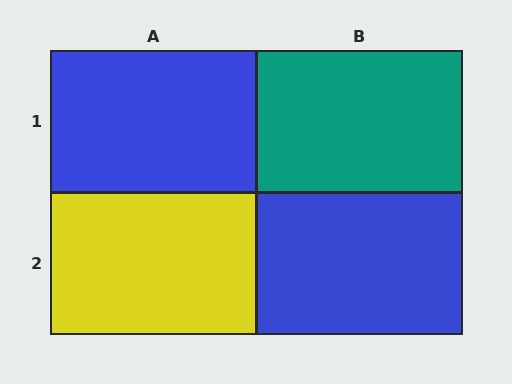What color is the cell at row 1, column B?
Teal.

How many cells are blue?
2 cells are blue.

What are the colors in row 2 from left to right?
Yellow, blue.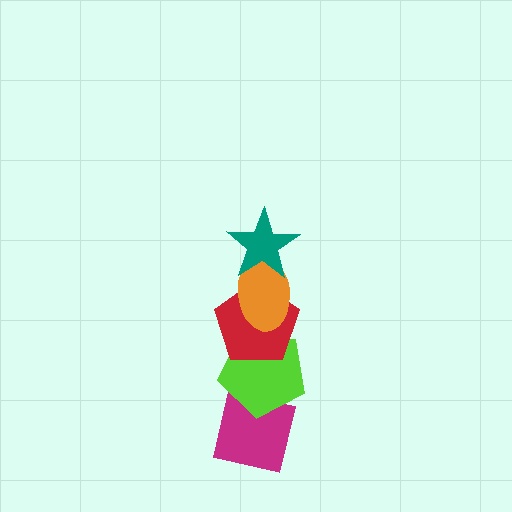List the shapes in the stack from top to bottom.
From top to bottom: the teal star, the orange ellipse, the red pentagon, the lime pentagon, the magenta square.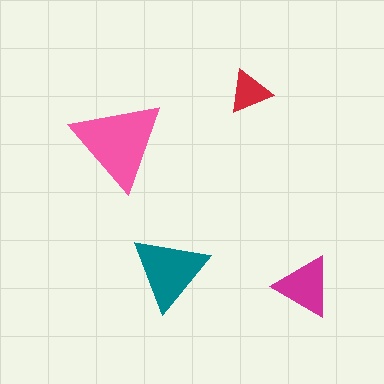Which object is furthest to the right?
The magenta triangle is rightmost.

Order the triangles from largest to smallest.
the pink one, the teal one, the magenta one, the red one.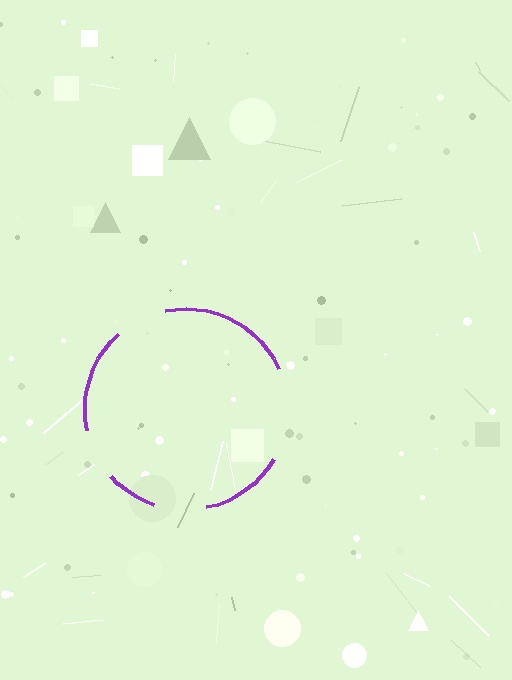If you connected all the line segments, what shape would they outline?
They would outline a circle.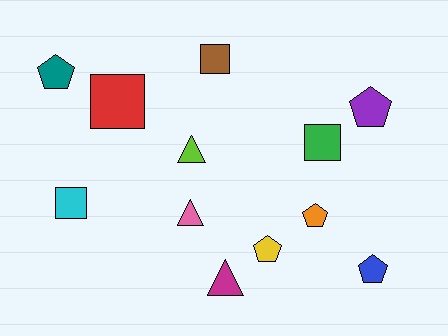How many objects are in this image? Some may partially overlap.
There are 12 objects.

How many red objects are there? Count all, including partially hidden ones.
There is 1 red object.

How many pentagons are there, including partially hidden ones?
There are 5 pentagons.